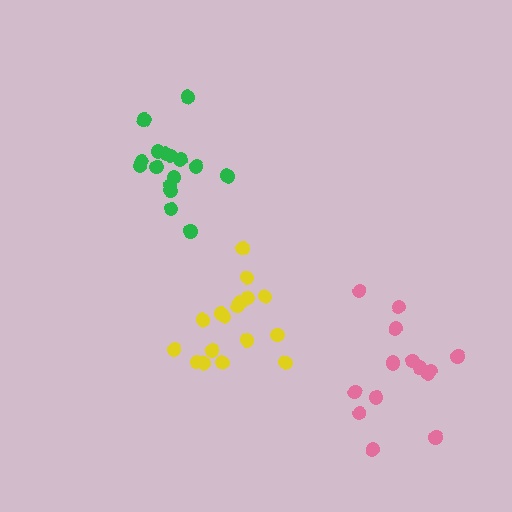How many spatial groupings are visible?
There are 3 spatial groupings.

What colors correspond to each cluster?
The clusters are colored: yellow, pink, green.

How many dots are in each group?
Group 1: 17 dots, Group 2: 15 dots, Group 3: 16 dots (48 total).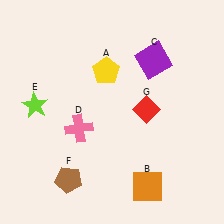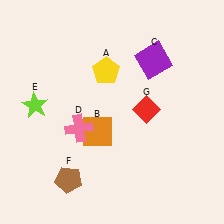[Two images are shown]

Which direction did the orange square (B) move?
The orange square (B) moved up.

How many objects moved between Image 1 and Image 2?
1 object moved between the two images.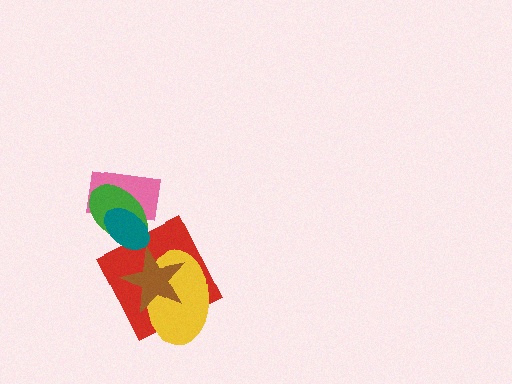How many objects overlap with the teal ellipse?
3 objects overlap with the teal ellipse.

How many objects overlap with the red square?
3 objects overlap with the red square.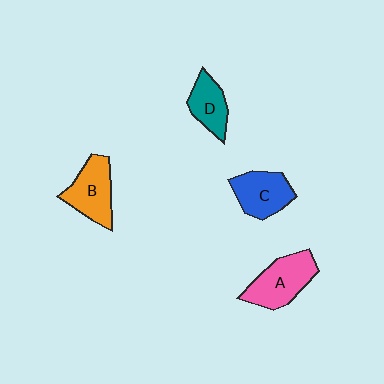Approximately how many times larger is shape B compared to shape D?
Approximately 1.4 times.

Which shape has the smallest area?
Shape D (teal).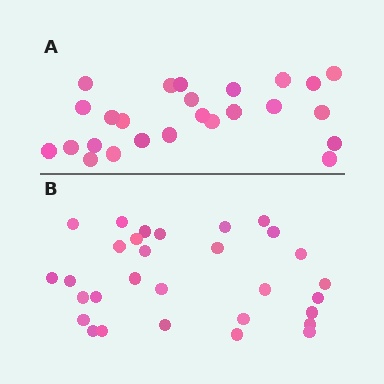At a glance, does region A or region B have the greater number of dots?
Region B (the bottom region) has more dots.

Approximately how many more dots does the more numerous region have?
Region B has about 5 more dots than region A.